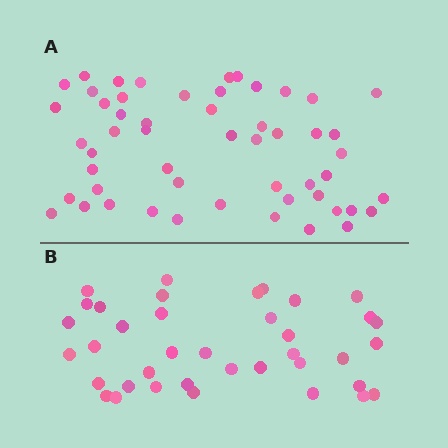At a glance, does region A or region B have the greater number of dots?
Region A (the top region) has more dots.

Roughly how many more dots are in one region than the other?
Region A has approximately 15 more dots than region B.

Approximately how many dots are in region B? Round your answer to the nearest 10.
About 40 dots. (The exact count is 38, which rounds to 40.)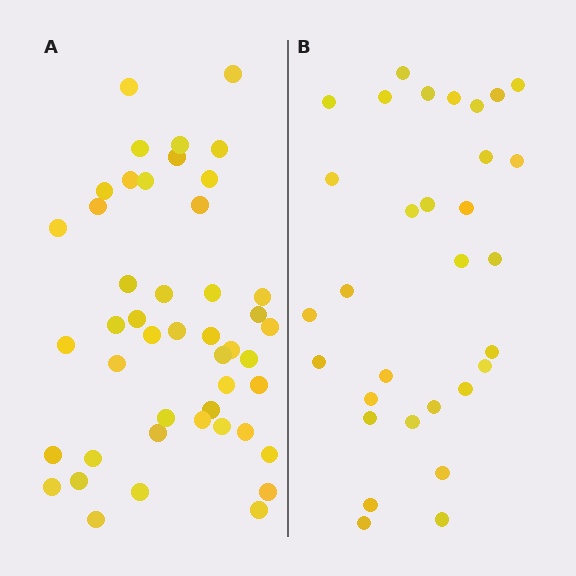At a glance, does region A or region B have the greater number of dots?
Region A (the left region) has more dots.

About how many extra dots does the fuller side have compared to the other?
Region A has approximately 15 more dots than region B.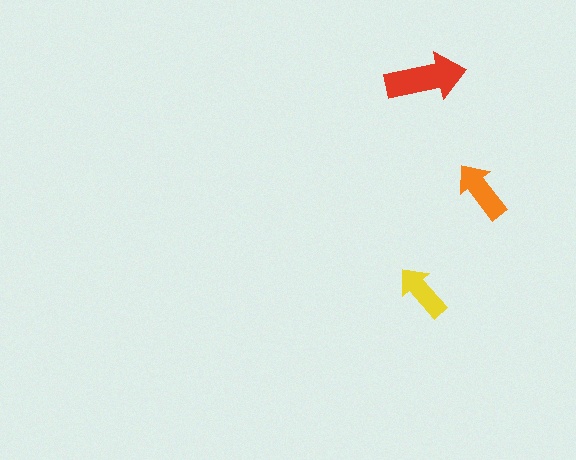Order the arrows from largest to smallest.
the red one, the orange one, the yellow one.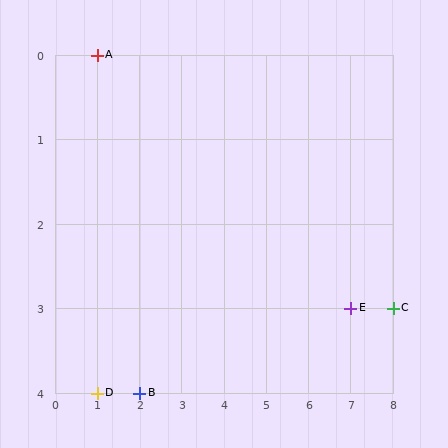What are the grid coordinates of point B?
Point B is at grid coordinates (2, 4).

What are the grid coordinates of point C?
Point C is at grid coordinates (8, 3).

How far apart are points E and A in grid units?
Points E and A are 6 columns and 3 rows apart (about 6.7 grid units diagonally).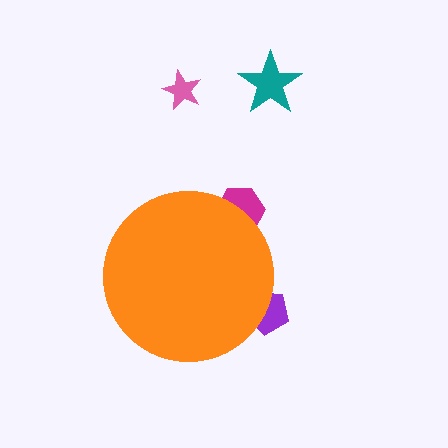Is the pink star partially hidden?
No, the pink star is fully visible.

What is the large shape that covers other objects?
An orange circle.